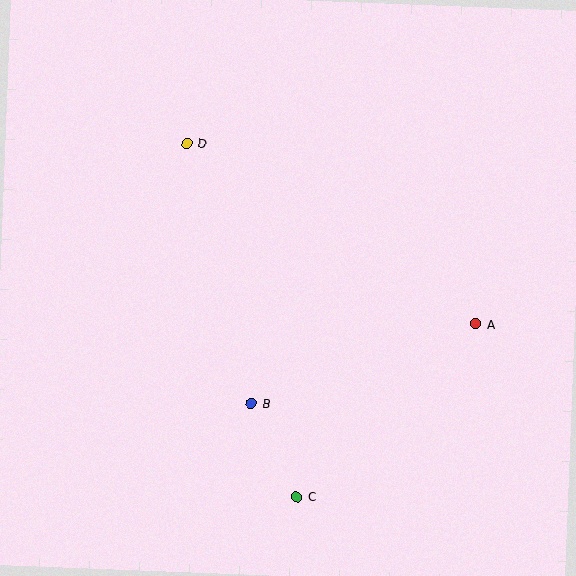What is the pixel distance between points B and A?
The distance between B and A is 238 pixels.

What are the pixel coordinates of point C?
Point C is at (297, 497).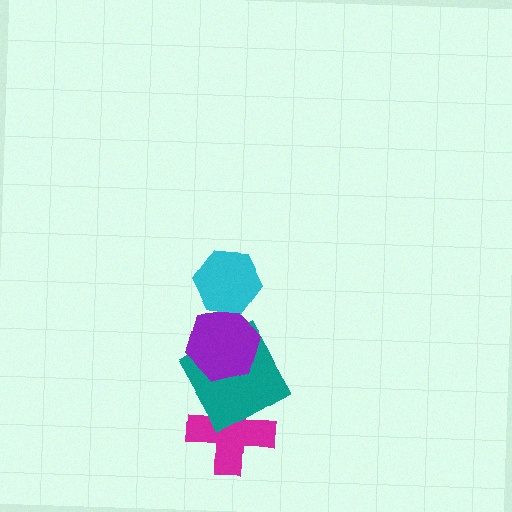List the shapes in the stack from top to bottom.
From top to bottom: the cyan hexagon, the purple hexagon, the teal square, the magenta cross.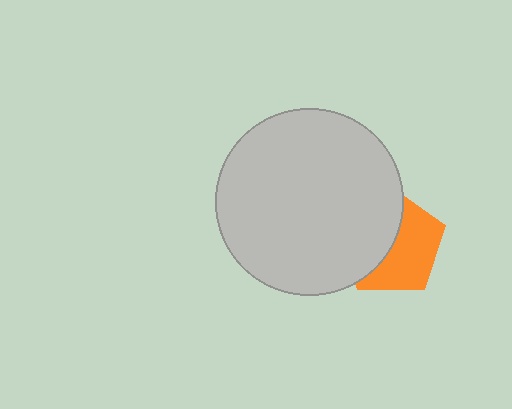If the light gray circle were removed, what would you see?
You would see the complete orange pentagon.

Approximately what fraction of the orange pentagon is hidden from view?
Roughly 48% of the orange pentagon is hidden behind the light gray circle.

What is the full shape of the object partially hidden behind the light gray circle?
The partially hidden object is an orange pentagon.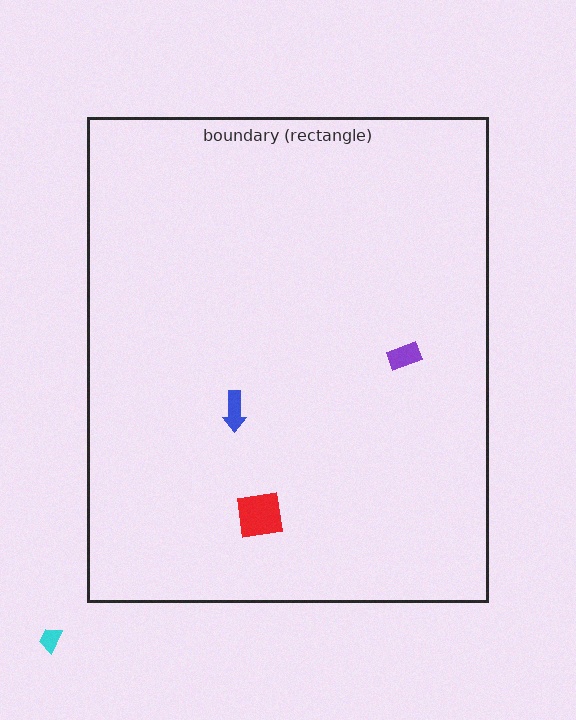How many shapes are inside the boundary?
3 inside, 1 outside.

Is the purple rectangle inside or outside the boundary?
Inside.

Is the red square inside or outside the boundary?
Inside.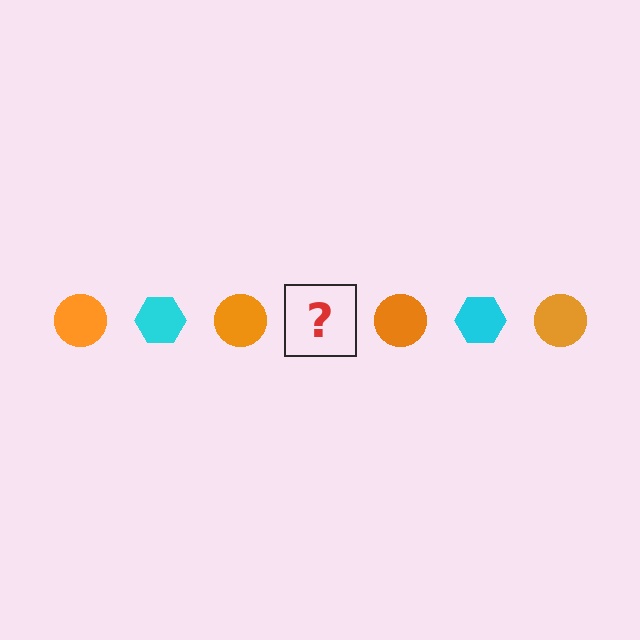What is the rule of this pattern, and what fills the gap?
The rule is that the pattern alternates between orange circle and cyan hexagon. The gap should be filled with a cyan hexagon.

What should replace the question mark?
The question mark should be replaced with a cyan hexagon.